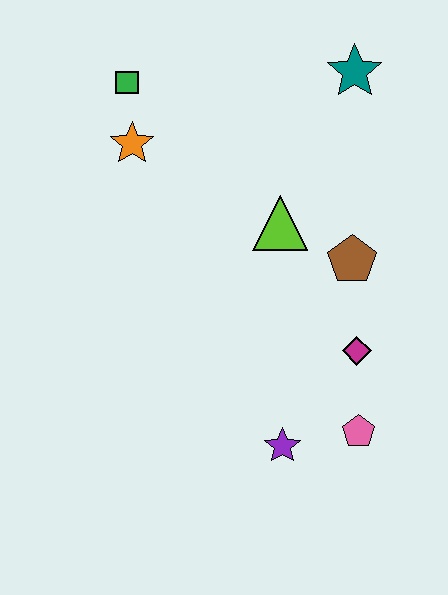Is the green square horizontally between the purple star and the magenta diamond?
No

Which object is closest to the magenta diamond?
The pink pentagon is closest to the magenta diamond.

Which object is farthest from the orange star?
The pink pentagon is farthest from the orange star.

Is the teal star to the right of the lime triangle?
Yes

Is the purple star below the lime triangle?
Yes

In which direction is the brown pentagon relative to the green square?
The brown pentagon is to the right of the green square.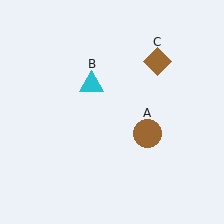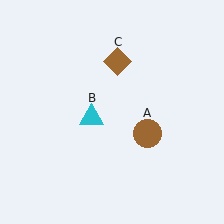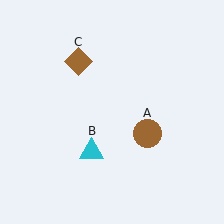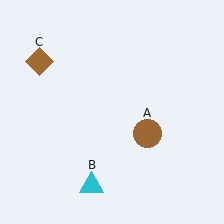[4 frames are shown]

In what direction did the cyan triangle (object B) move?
The cyan triangle (object B) moved down.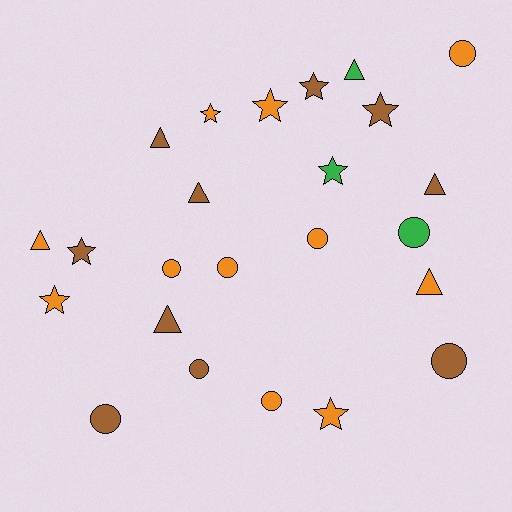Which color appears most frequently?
Orange, with 11 objects.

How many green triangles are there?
There is 1 green triangle.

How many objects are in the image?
There are 24 objects.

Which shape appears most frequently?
Circle, with 9 objects.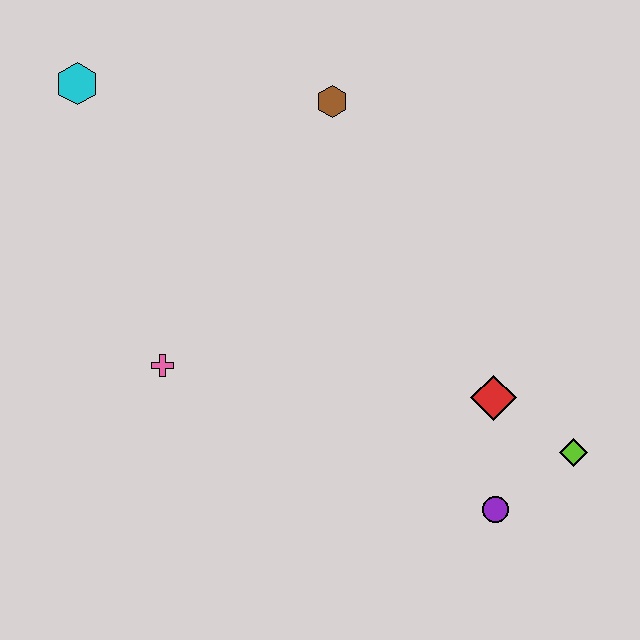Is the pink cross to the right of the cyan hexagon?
Yes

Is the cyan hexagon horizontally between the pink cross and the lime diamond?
No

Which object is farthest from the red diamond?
The cyan hexagon is farthest from the red diamond.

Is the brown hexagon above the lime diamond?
Yes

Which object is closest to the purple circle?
The lime diamond is closest to the purple circle.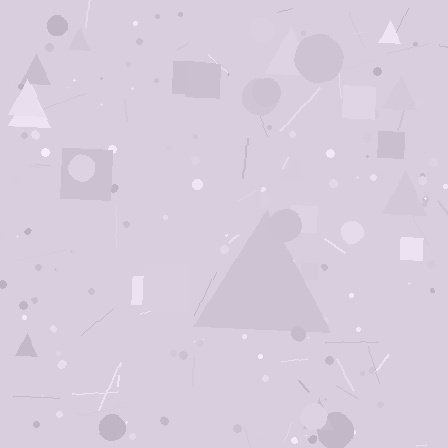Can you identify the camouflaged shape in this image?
The camouflaged shape is a triangle.